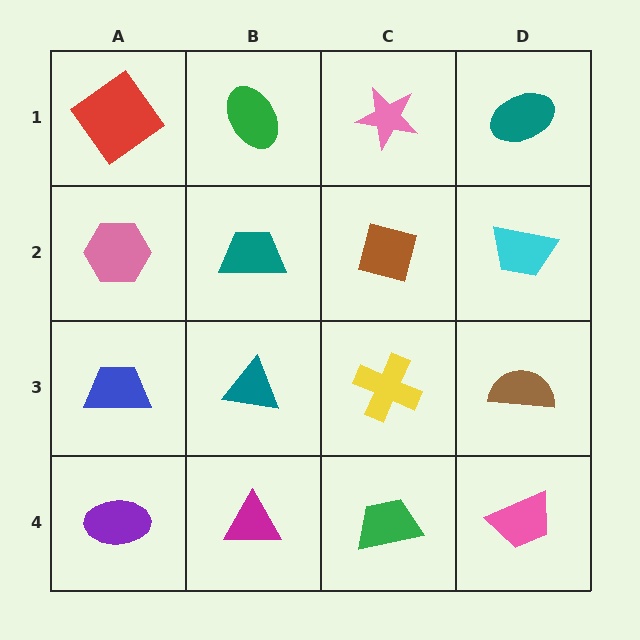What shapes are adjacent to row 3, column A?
A pink hexagon (row 2, column A), a purple ellipse (row 4, column A), a teal triangle (row 3, column B).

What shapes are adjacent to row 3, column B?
A teal trapezoid (row 2, column B), a magenta triangle (row 4, column B), a blue trapezoid (row 3, column A), a yellow cross (row 3, column C).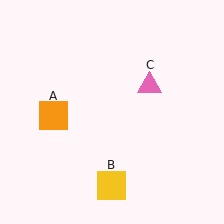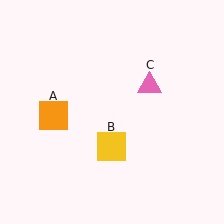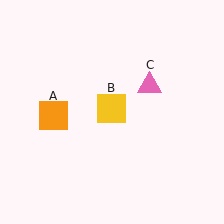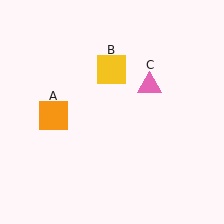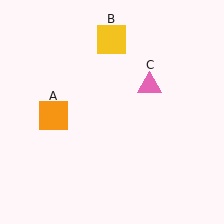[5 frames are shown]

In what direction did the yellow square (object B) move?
The yellow square (object B) moved up.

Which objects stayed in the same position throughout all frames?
Orange square (object A) and pink triangle (object C) remained stationary.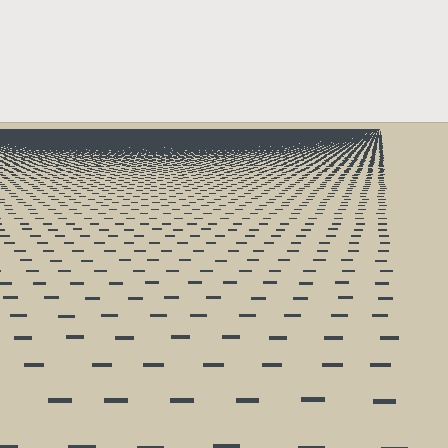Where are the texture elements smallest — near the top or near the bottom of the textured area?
Near the top.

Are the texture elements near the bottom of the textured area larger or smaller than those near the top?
Larger. Near the bottom, elements are closer to the viewer and appear at a bigger on-screen size.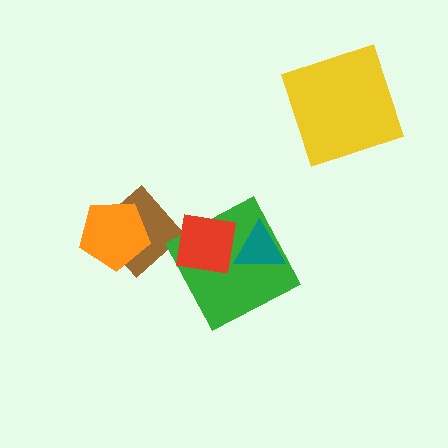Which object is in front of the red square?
The teal triangle is in front of the red square.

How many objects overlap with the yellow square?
0 objects overlap with the yellow square.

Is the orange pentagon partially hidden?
No, no other shape covers it.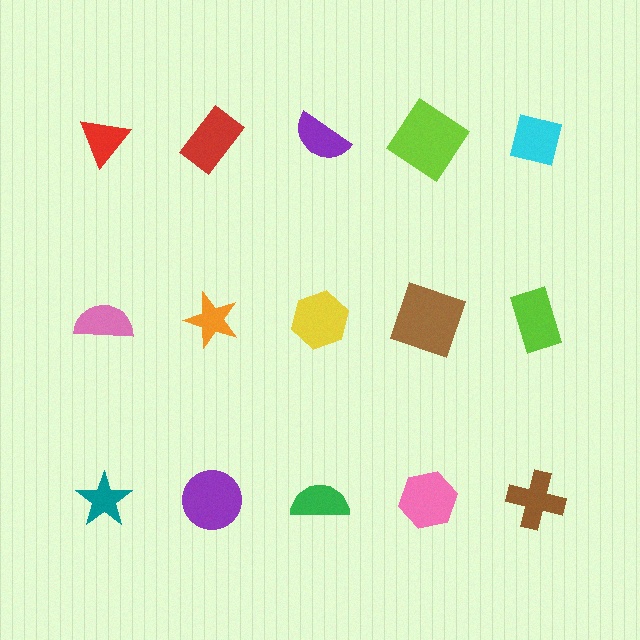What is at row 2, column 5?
A lime rectangle.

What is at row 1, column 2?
A red rectangle.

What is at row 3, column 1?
A teal star.